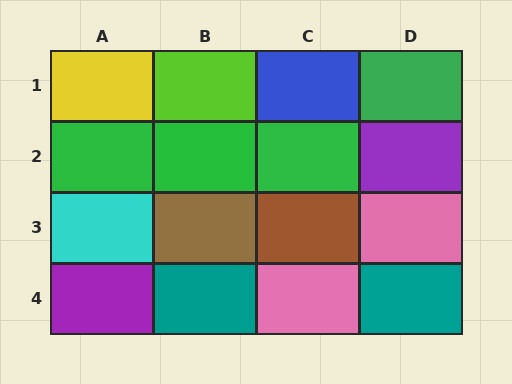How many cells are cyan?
1 cell is cyan.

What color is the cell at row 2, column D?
Purple.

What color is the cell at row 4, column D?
Teal.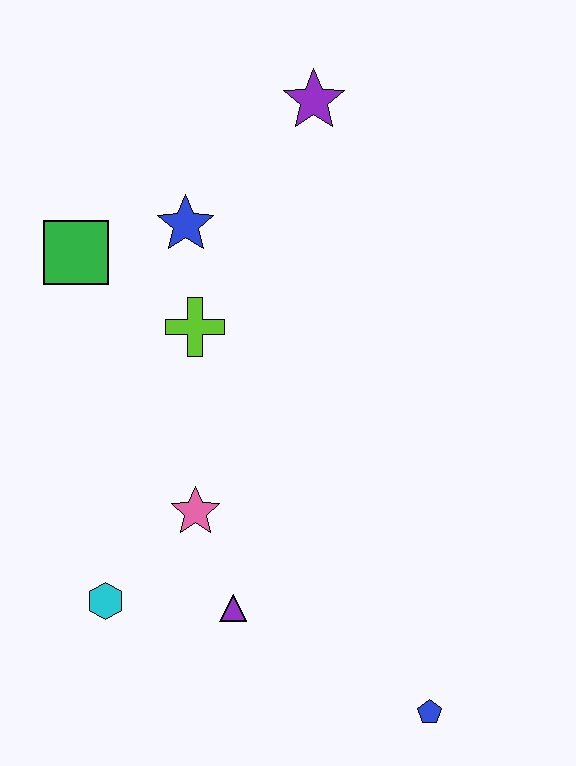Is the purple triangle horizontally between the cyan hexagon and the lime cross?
No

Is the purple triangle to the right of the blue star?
Yes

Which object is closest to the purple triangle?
The pink star is closest to the purple triangle.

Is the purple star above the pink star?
Yes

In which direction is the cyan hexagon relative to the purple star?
The cyan hexagon is below the purple star.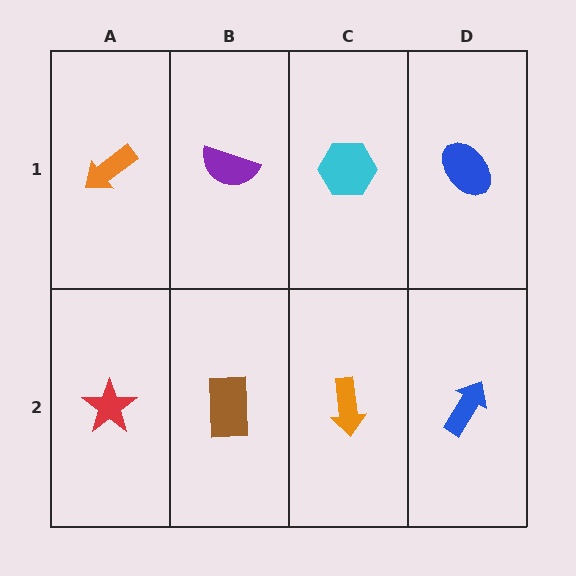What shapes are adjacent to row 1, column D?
A blue arrow (row 2, column D), a cyan hexagon (row 1, column C).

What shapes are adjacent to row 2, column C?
A cyan hexagon (row 1, column C), a brown rectangle (row 2, column B), a blue arrow (row 2, column D).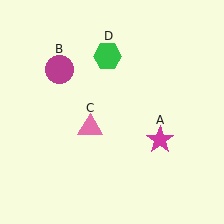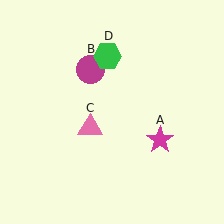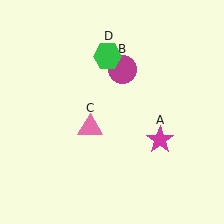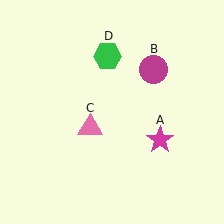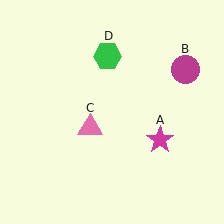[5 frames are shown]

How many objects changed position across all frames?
1 object changed position: magenta circle (object B).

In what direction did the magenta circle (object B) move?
The magenta circle (object B) moved right.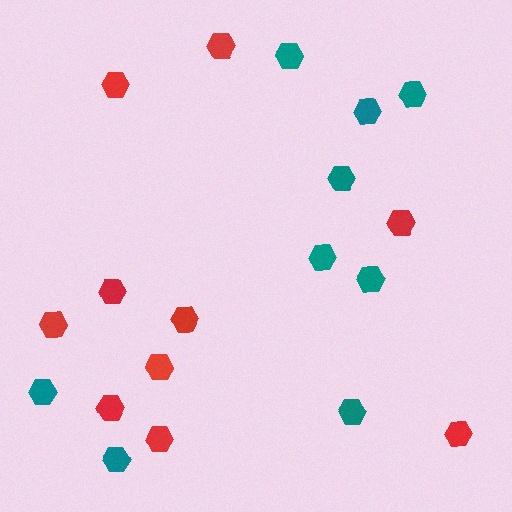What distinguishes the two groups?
There are 2 groups: one group of red hexagons (10) and one group of teal hexagons (9).